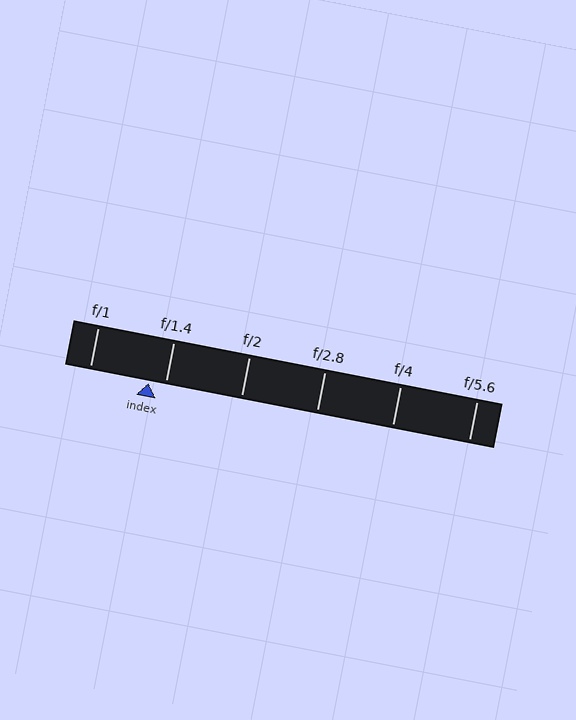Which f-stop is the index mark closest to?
The index mark is closest to f/1.4.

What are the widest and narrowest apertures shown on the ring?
The widest aperture shown is f/1 and the narrowest is f/5.6.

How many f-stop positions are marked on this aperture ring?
There are 6 f-stop positions marked.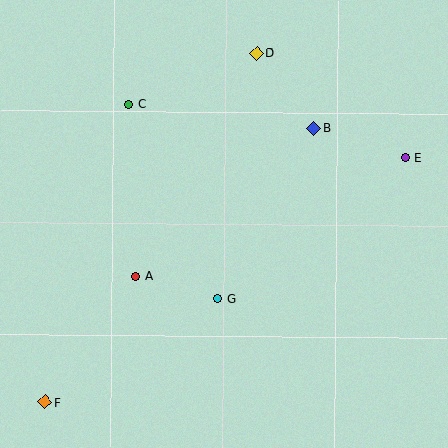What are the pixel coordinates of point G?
Point G is at (218, 299).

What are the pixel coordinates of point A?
Point A is at (135, 276).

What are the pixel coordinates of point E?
Point E is at (405, 157).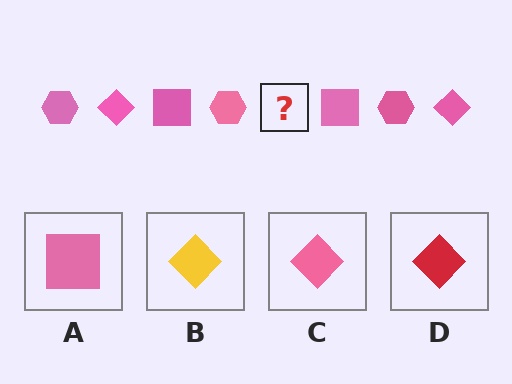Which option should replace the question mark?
Option C.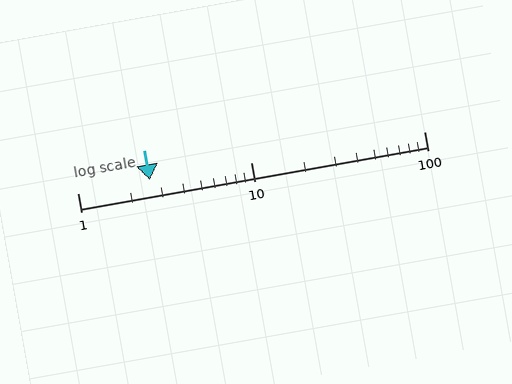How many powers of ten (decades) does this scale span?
The scale spans 2 decades, from 1 to 100.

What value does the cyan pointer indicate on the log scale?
The pointer indicates approximately 2.6.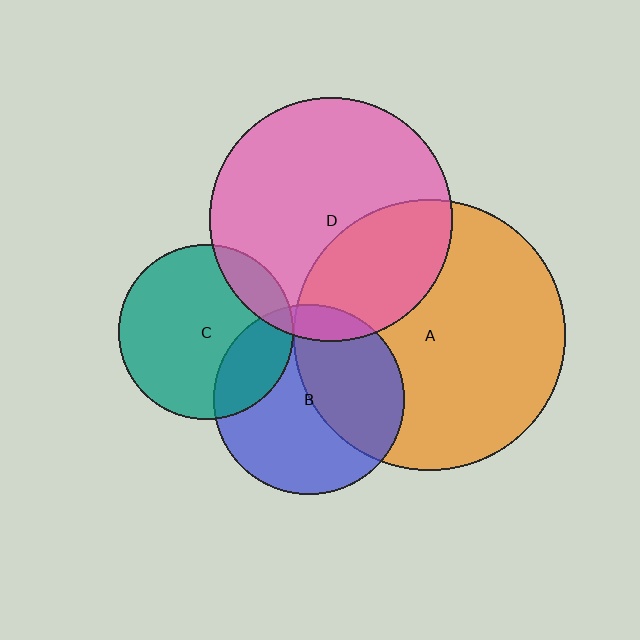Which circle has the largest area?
Circle A (orange).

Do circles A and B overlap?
Yes.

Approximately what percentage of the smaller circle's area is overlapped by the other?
Approximately 40%.